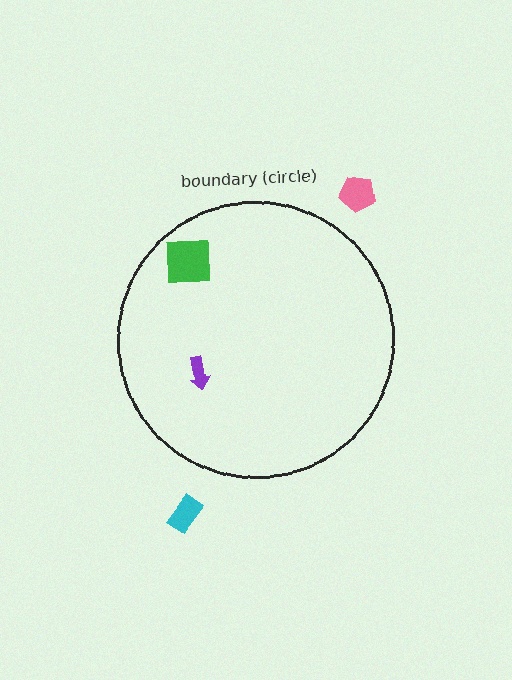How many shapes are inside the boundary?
2 inside, 2 outside.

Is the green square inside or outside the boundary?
Inside.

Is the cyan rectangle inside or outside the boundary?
Outside.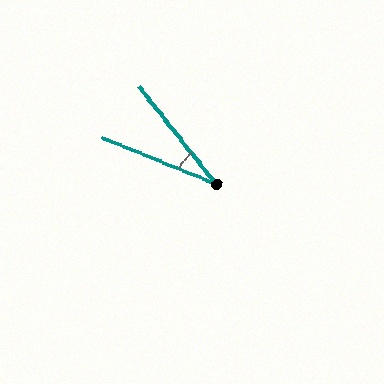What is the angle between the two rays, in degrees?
Approximately 30 degrees.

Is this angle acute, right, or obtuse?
It is acute.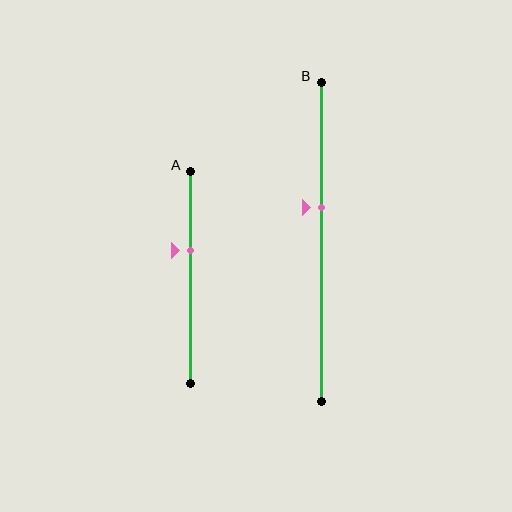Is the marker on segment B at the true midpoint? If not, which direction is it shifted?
No, the marker on segment B is shifted upward by about 11% of the segment length.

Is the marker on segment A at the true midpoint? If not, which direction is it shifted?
No, the marker on segment A is shifted upward by about 13% of the segment length.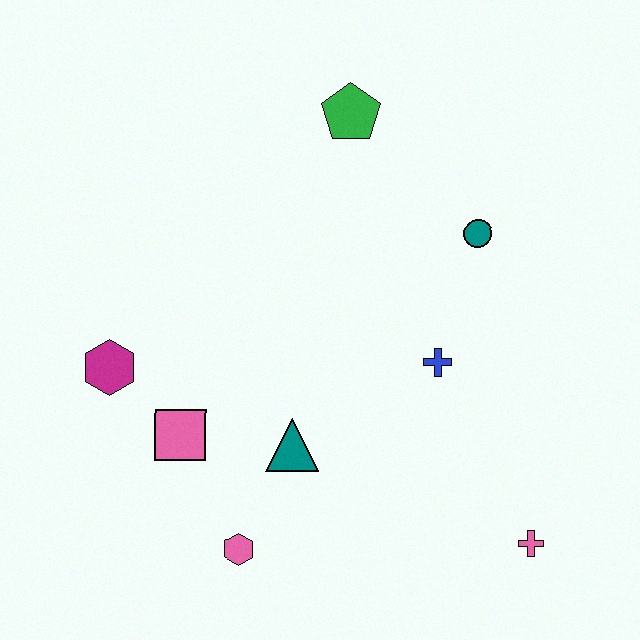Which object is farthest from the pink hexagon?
The green pentagon is farthest from the pink hexagon.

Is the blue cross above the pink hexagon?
Yes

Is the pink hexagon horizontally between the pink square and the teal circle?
Yes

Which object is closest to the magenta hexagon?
The pink square is closest to the magenta hexagon.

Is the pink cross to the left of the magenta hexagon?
No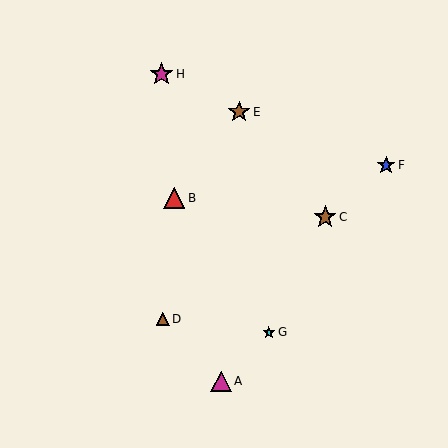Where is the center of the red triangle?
The center of the red triangle is at (174, 198).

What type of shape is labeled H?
Shape H is a magenta star.